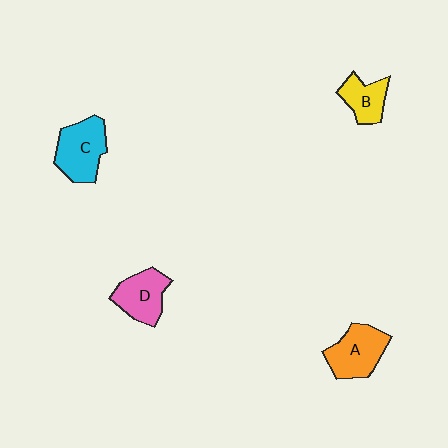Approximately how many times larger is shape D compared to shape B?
Approximately 1.3 times.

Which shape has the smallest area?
Shape B (yellow).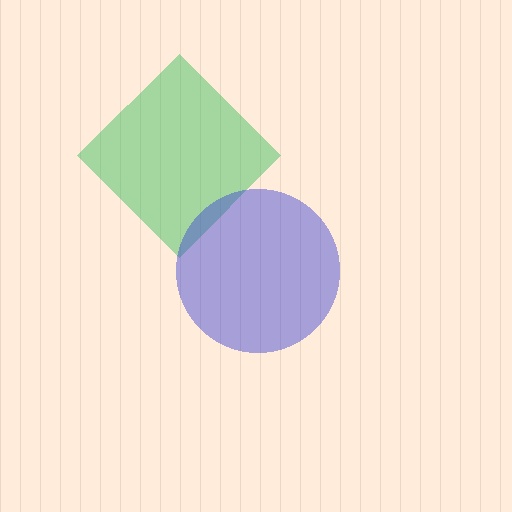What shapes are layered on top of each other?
The layered shapes are: a green diamond, a blue circle.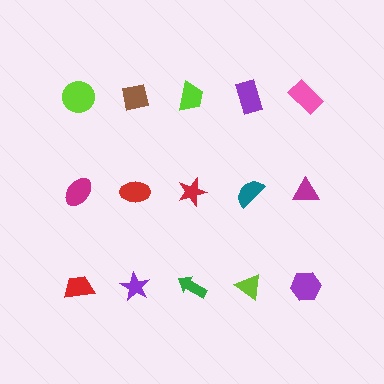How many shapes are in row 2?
5 shapes.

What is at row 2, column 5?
A magenta triangle.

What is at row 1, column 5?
A pink rectangle.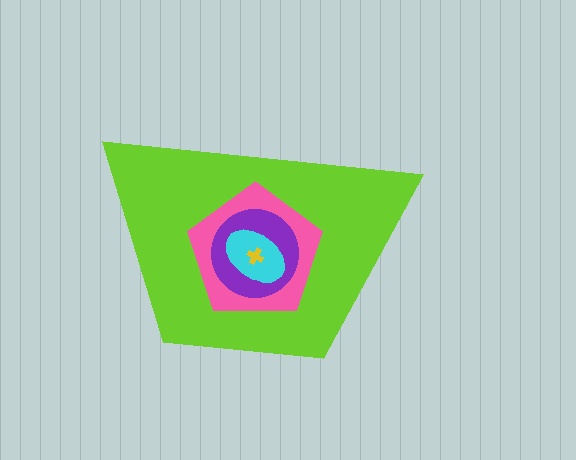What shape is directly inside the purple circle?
The cyan ellipse.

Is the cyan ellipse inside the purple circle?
Yes.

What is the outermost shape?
The lime trapezoid.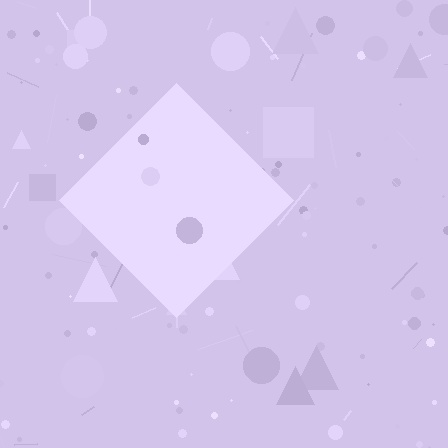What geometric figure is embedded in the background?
A diamond is embedded in the background.